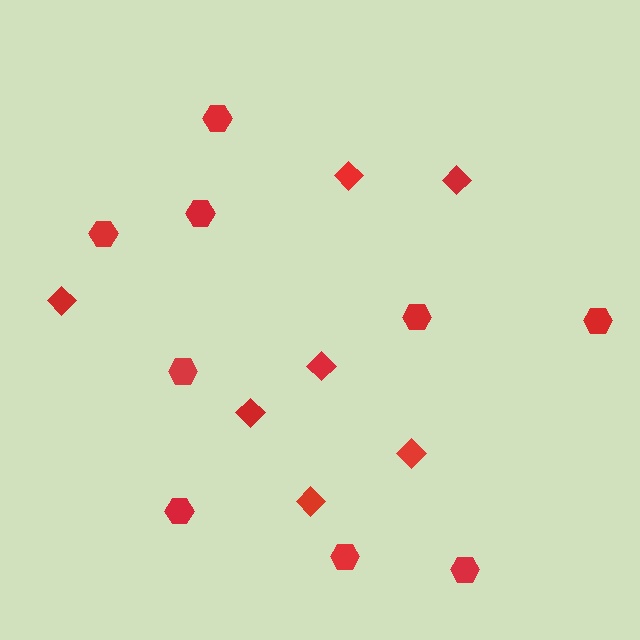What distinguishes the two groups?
There are 2 groups: one group of diamonds (7) and one group of hexagons (9).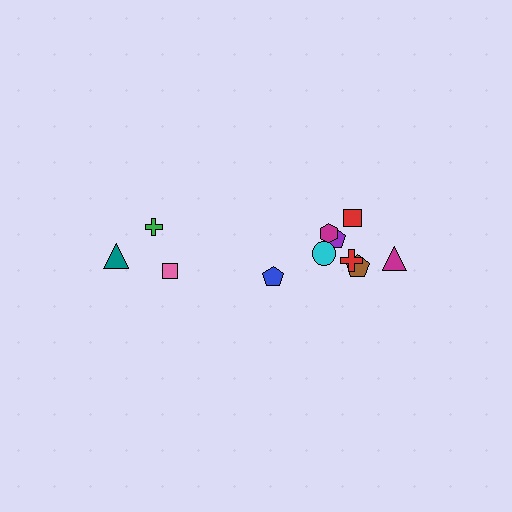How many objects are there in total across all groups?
There are 11 objects.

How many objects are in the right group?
There are 8 objects.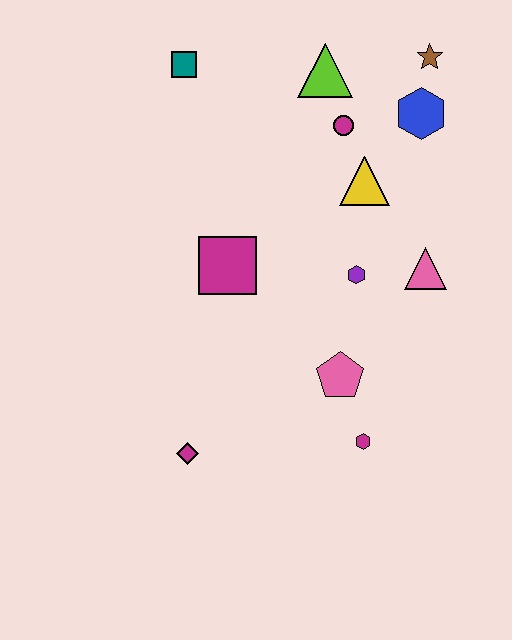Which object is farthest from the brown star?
The magenta diamond is farthest from the brown star.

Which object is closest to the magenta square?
The purple hexagon is closest to the magenta square.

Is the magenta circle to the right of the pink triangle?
No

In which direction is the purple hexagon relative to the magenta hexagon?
The purple hexagon is above the magenta hexagon.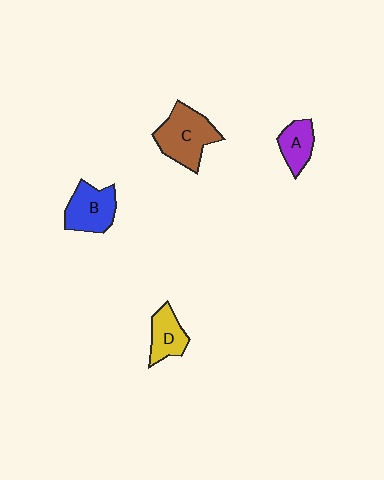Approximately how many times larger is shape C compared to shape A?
Approximately 1.9 times.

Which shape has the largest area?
Shape C (brown).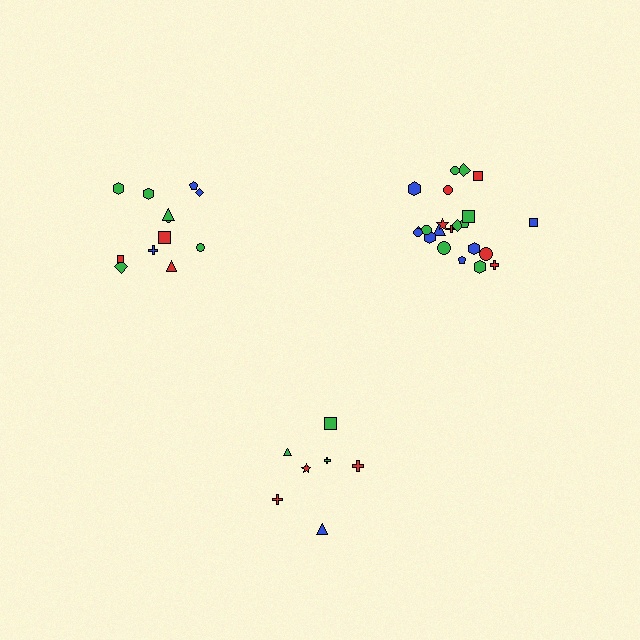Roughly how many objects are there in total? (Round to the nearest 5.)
Roughly 40 objects in total.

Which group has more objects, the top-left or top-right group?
The top-right group.